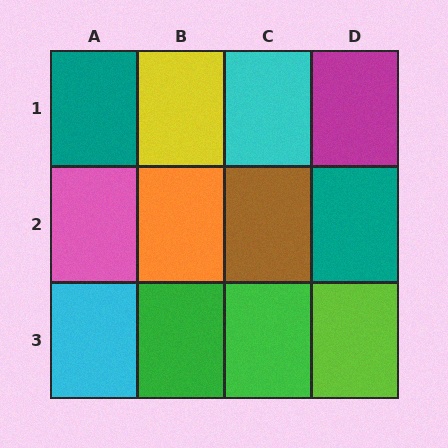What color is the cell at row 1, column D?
Magenta.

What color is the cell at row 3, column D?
Lime.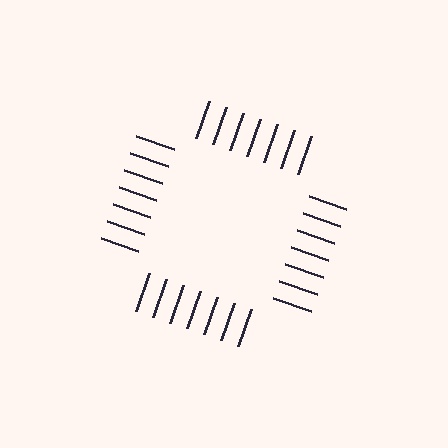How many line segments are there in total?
28 — 7 along each of the 4 edges.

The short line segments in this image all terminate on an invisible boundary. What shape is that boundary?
An illusory square — the line segments terminate on its edges but no continuous stroke is drawn.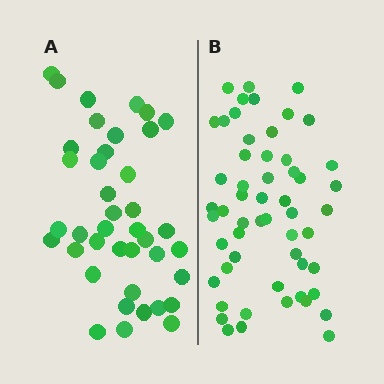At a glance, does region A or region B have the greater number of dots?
Region B (the right region) has more dots.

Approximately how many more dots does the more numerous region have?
Region B has approximately 15 more dots than region A.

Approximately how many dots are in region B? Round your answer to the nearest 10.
About 60 dots. (The exact count is 55, which rounds to 60.)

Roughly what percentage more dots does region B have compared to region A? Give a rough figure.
About 40% more.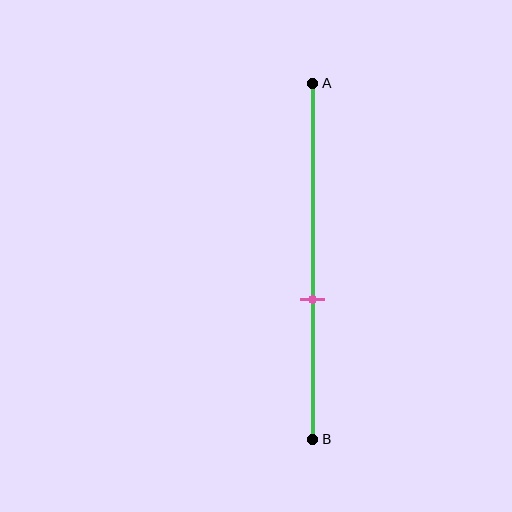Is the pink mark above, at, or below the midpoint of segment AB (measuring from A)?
The pink mark is below the midpoint of segment AB.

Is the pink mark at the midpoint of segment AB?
No, the mark is at about 60% from A, not at the 50% midpoint.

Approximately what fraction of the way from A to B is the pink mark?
The pink mark is approximately 60% of the way from A to B.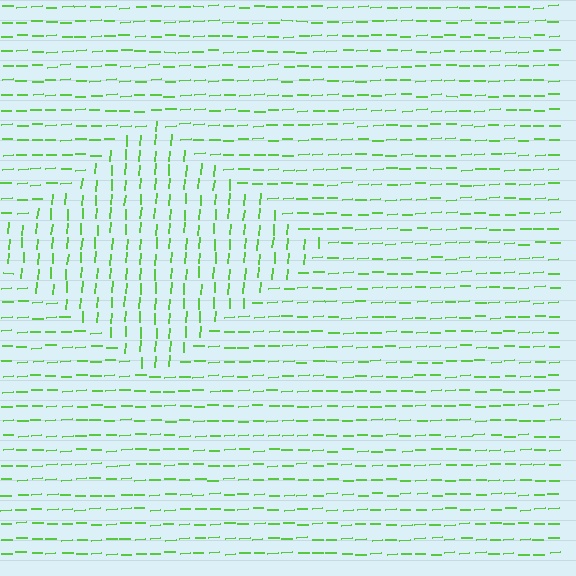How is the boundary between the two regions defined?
The boundary is defined purely by a change in line orientation (approximately 84 degrees difference). All lines are the same color and thickness.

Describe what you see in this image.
The image is filled with small lime line segments. A diamond region in the image has lines oriented differently from the surrounding lines, creating a visible texture boundary.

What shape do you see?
I see a diamond.